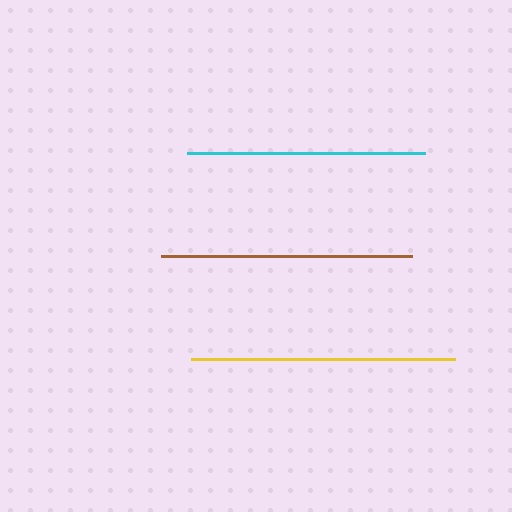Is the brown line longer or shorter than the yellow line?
The yellow line is longer than the brown line.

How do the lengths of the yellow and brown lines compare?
The yellow and brown lines are approximately the same length.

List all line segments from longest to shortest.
From longest to shortest: yellow, brown, cyan.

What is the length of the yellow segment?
The yellow segment is approximately 264 pixels long.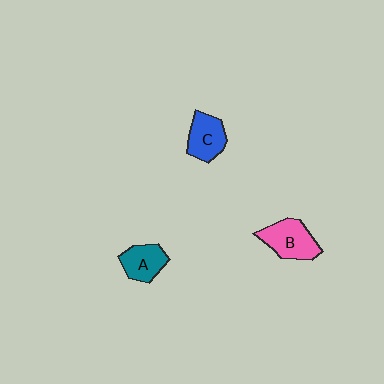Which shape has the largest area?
Shape B (pink).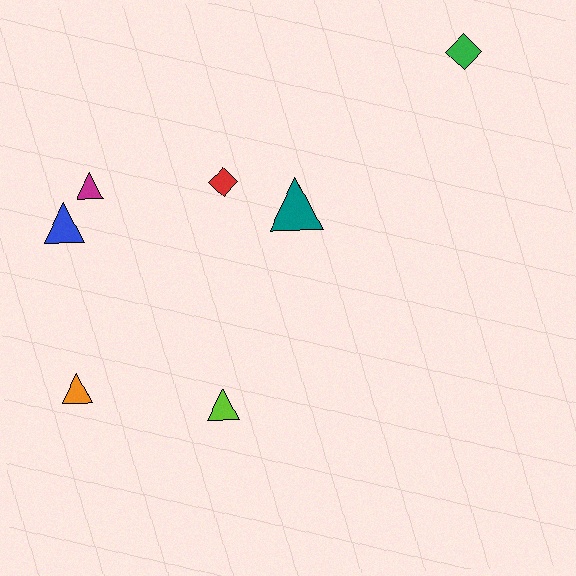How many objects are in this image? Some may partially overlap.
There are 7 objects.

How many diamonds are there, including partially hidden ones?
There are 2 diamonds.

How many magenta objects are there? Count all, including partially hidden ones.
There is 1 magenta object.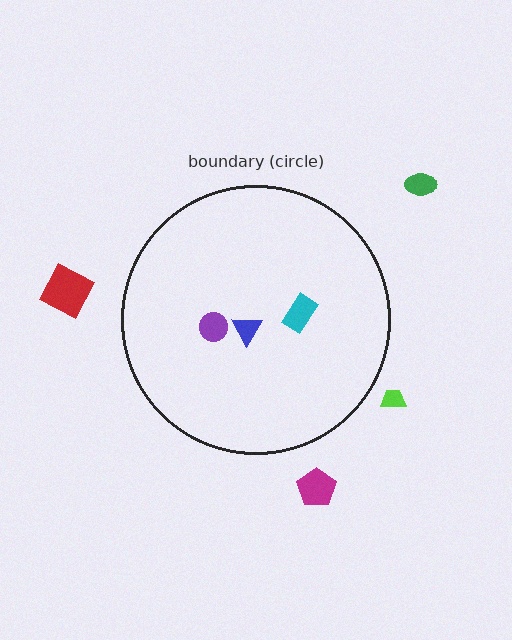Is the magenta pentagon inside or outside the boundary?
Outside.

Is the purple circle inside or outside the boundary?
Inside.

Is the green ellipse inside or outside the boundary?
Outside.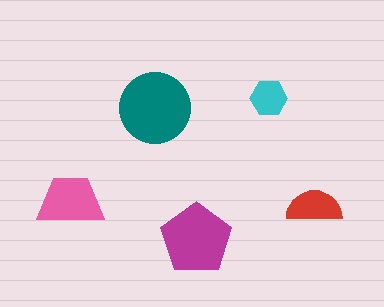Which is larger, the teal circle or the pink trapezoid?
The teal circle.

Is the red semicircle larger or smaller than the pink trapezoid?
Smaller.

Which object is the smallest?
The cyan hexagon.